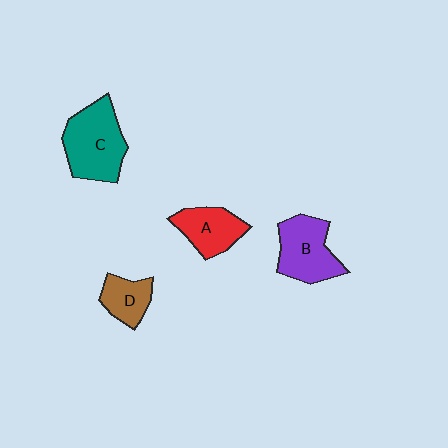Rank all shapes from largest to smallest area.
From largest to smallest: C (teal), B (purple), A (red), D (brown).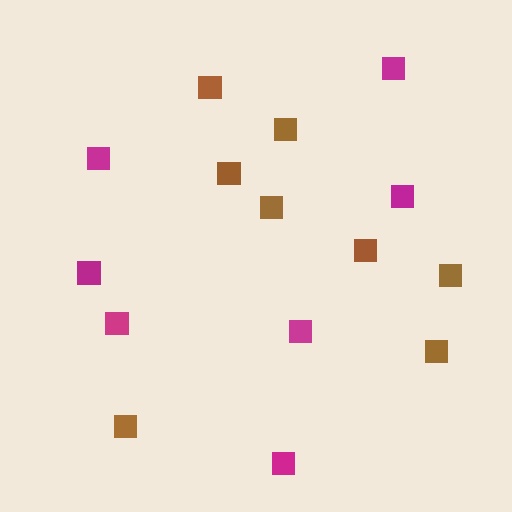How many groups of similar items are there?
There are 2 groups: one group of brown squares (8) and one group of magenta squares (7).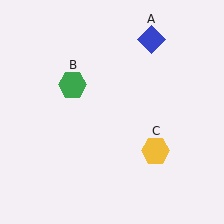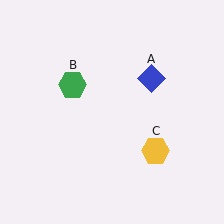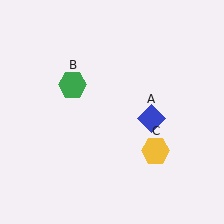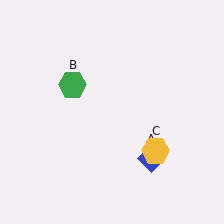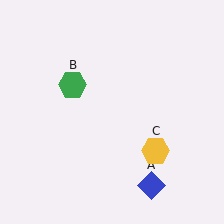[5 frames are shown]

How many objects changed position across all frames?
1 object changed position: blue diamond (object A).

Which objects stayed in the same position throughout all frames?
Green hexagon (object B) and yellow hexagon (object C) remained stationary.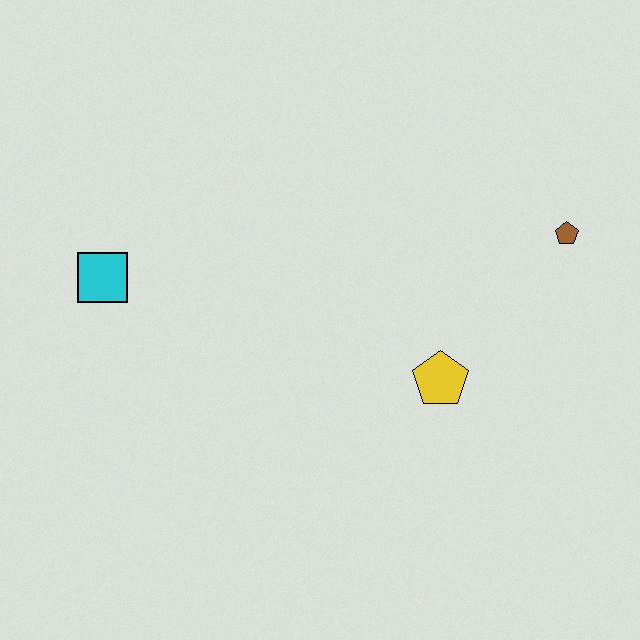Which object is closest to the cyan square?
The yellow pentagon is closest to the cyan square.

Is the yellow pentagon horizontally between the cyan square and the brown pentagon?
Yes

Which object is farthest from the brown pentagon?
The cyan square is farthest from the brown pentagon.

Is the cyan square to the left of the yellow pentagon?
Yes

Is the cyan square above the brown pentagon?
No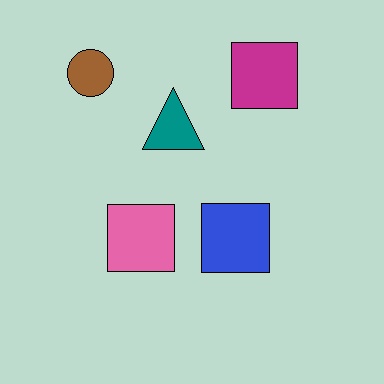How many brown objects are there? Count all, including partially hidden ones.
There is 1 brown object.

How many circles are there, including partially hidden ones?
There is 1 circle.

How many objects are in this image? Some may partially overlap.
There are 5 objects.